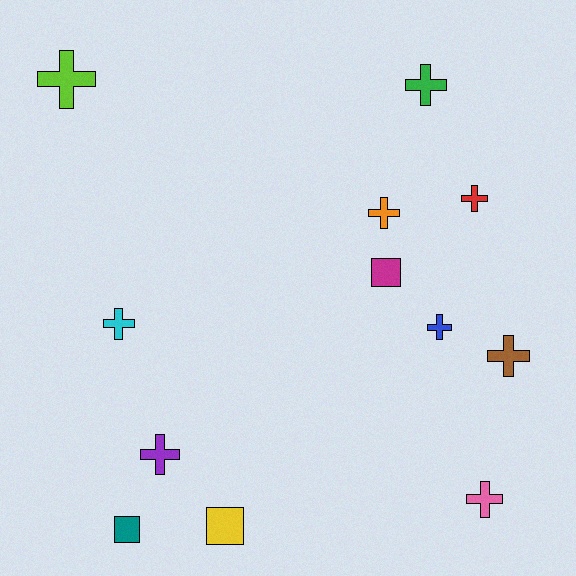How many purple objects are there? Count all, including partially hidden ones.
There is 1 purple object.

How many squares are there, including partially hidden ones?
There are 3 squares.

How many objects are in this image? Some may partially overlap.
There are 12 objects.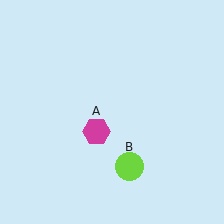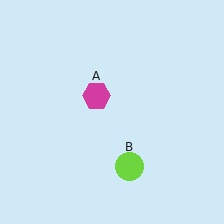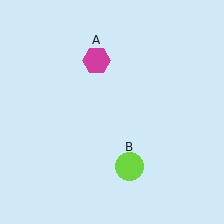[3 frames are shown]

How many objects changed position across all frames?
1 object changed position: magenta hexagon (object A).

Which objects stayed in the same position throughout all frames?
Lime circle (object B) remained stationary.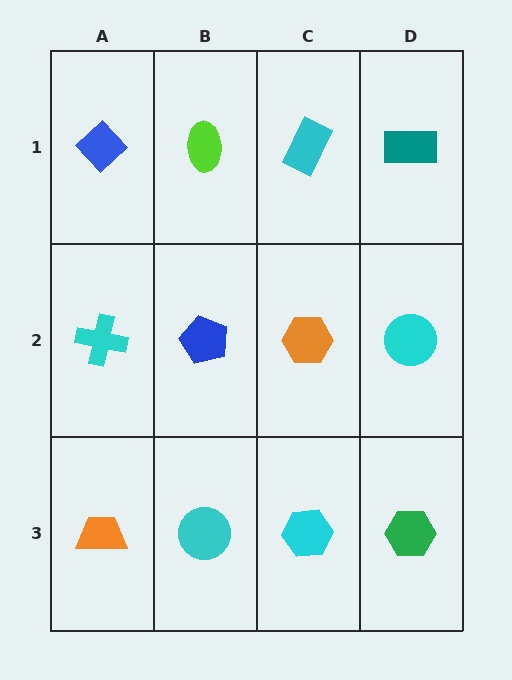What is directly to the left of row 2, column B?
A cyan cross.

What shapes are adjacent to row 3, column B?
A blue pentagon (row 2, column B), an orange trapezoid (row 3, column A), a cyan hexagon (row 3, column C).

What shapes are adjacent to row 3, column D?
A cyan circle (row 2, column D), a cyan hexagon (row 3, column C).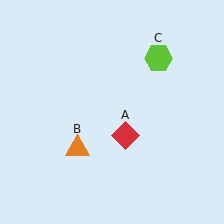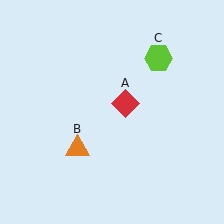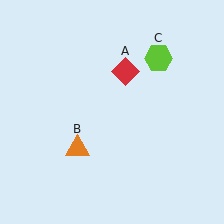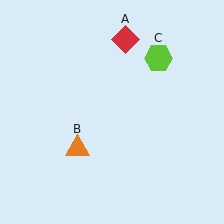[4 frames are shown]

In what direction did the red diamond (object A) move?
The red diamond (object A) moved up.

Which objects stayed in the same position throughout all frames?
Orange triangle (object B) and lime hexagon (object C) remained stationary.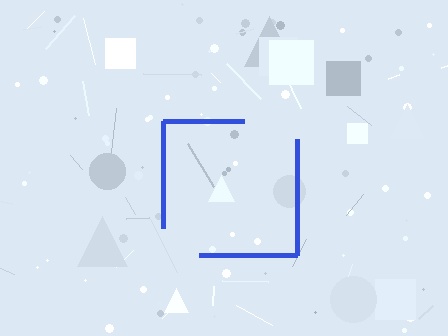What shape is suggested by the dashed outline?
The dashed outline suggests a square.